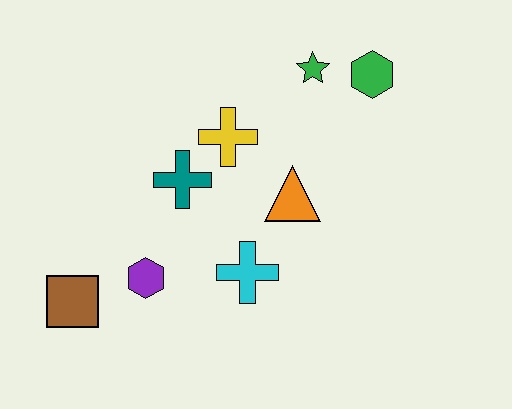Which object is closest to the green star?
The green hexagon is closest to the green star.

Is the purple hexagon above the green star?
No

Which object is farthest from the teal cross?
The green hexagon is farthest from the teal cross.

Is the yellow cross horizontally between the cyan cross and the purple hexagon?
Yes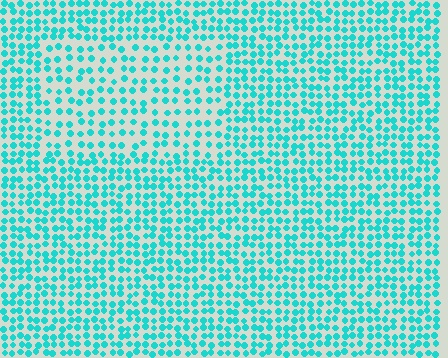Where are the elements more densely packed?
The elements are more densely packed outside the rectangle boundary.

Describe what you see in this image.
The image contains small cyan elements arranged at two different densities. A rectangle-shaped region is visible where the elements are less densely packed than the surrounding area.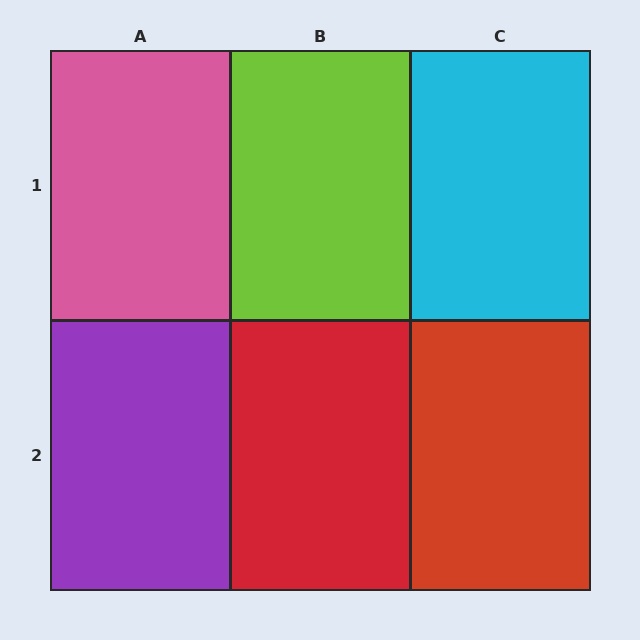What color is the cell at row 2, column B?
Red.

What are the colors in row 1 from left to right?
Pink, lime, cyan.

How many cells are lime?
1 cell is lime.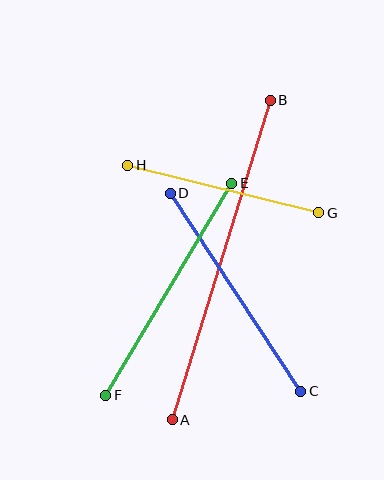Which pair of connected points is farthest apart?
Points A and B are farthest apart.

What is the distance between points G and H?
The distance is approximately 197 pixels.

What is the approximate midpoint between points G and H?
The midpoint is at approximately (223, 189) pixels.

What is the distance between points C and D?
The distance is approximately 237 pixels.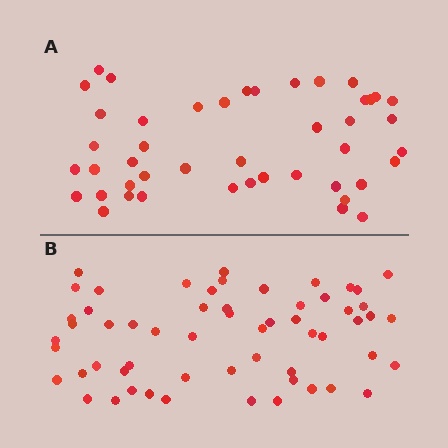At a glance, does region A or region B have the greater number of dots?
Region B (the bottom region) has more dots.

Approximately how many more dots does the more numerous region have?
Region B has approximately 15 more dots than region A.